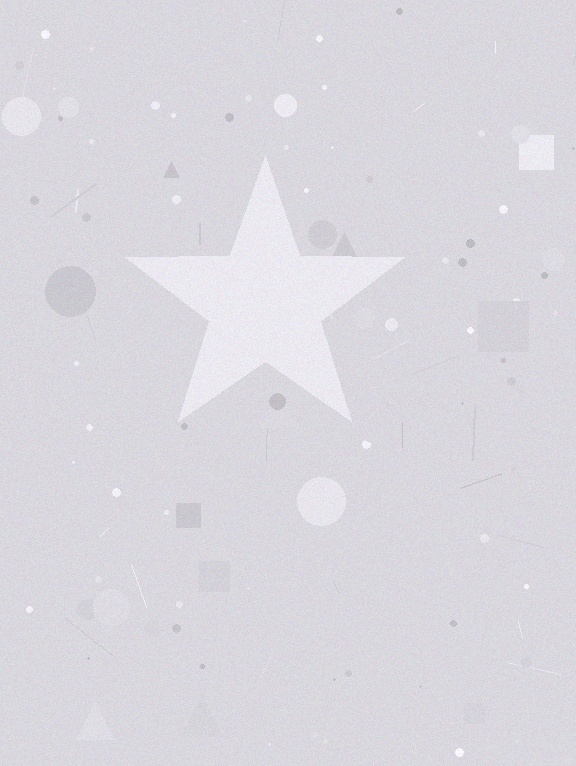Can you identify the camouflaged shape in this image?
The camouflaged shape is a star.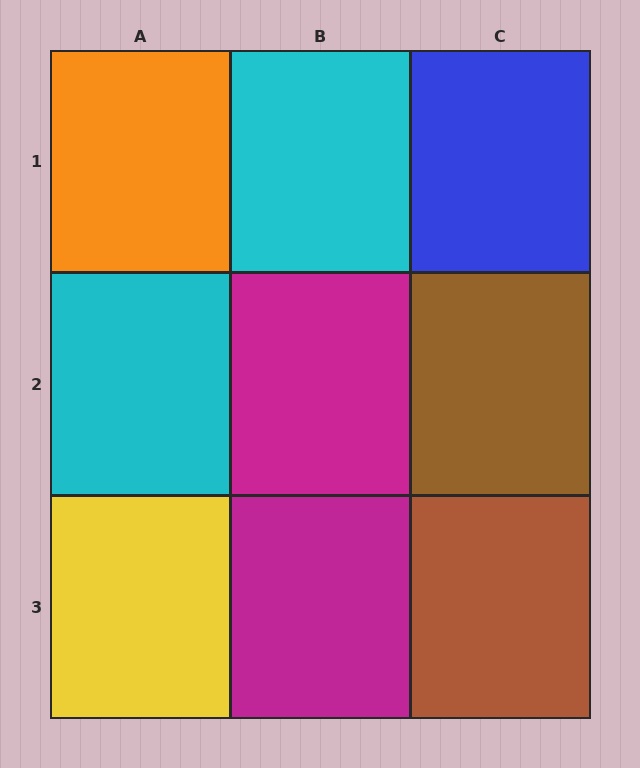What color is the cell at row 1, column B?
Cyan.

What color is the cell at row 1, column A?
Orange.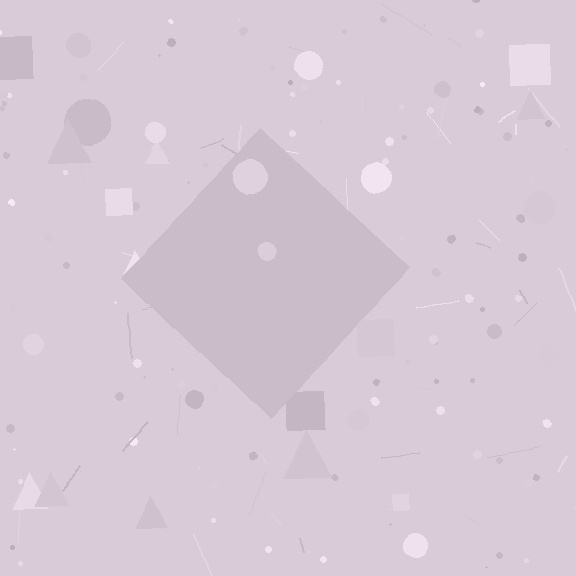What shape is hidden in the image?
A diamond is hidden in the image.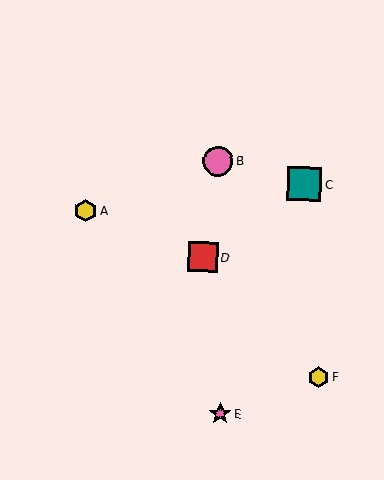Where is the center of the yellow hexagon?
The center of the yellow hexagon is at (318, 377).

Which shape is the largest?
The teal square (labeled C) is the largest.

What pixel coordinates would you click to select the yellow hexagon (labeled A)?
Click at (85, 210) to select the yellow hexagon A.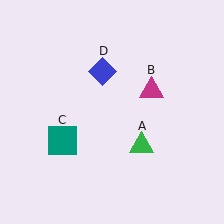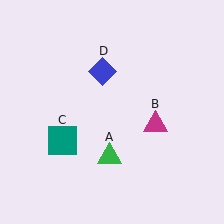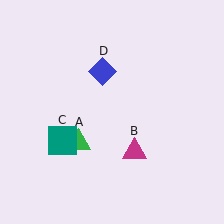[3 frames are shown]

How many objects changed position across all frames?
2 objects changed position: green triangle (object A), magenta triangle (object B).